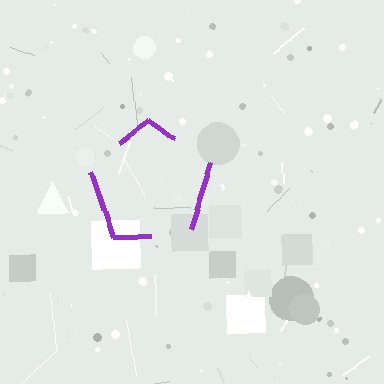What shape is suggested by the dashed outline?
The dashed outline suggests a pentagon.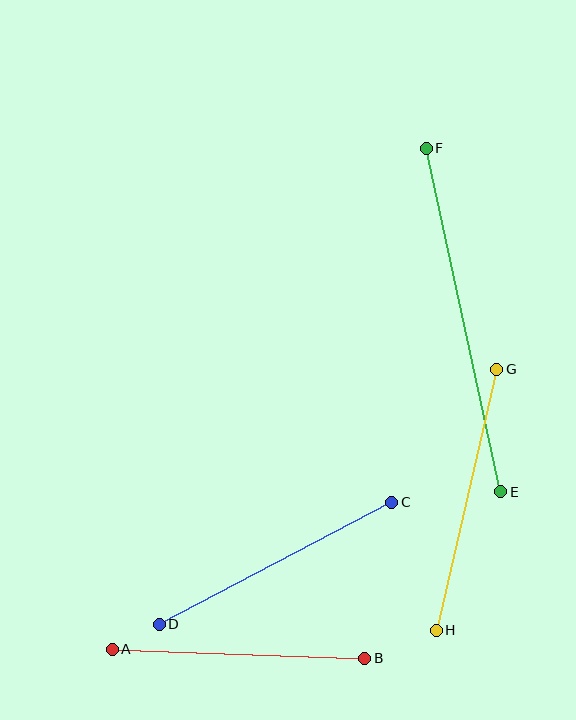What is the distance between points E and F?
The distance is approximately 352 pixels.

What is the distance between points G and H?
The distance is approximately 268 pixels.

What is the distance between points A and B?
The distance is approximately 252 pixels.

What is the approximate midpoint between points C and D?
The midpoint is at approximately (275, 563) pixels.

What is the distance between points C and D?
The distance is approximately 263 pixels.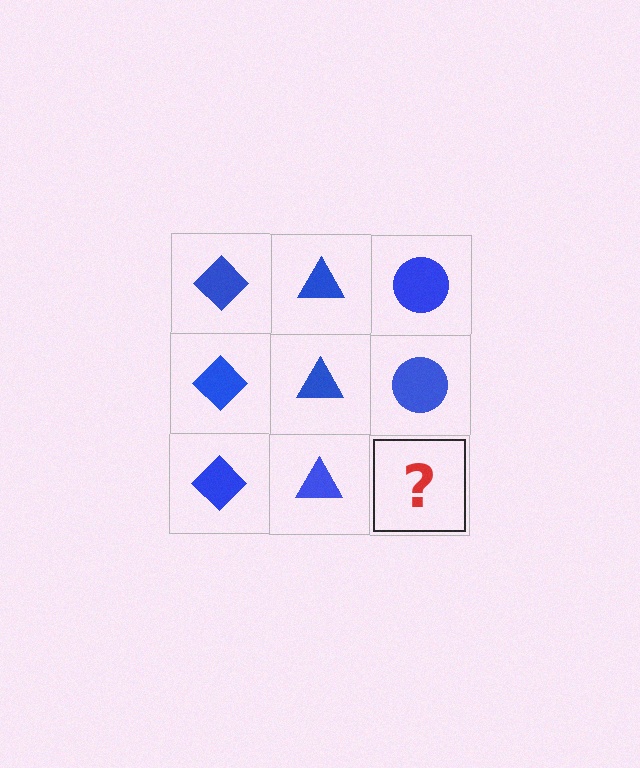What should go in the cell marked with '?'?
The missing cell should contain a blue circle.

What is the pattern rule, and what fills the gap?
The rule is that each column has a consistent shape. The gap should be filled with a blue circle.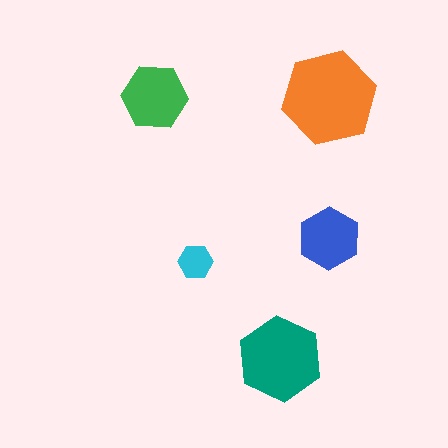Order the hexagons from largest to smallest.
the orange one, the teal one, the green one, the blue one, the cyan one.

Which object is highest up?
The green hexagon is topmost.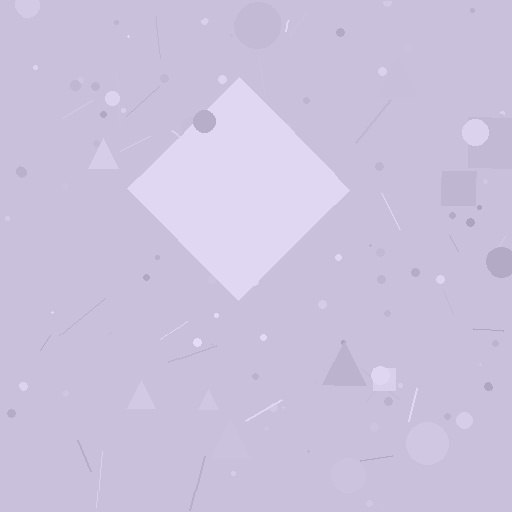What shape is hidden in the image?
A diamond is hidden in the image.